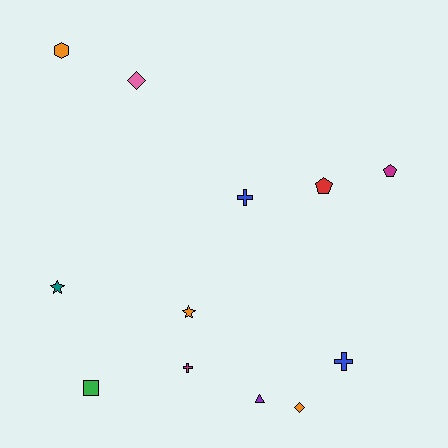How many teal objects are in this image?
There is 1 teal object.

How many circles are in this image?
There are no circles.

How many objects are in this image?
There are 12 objects.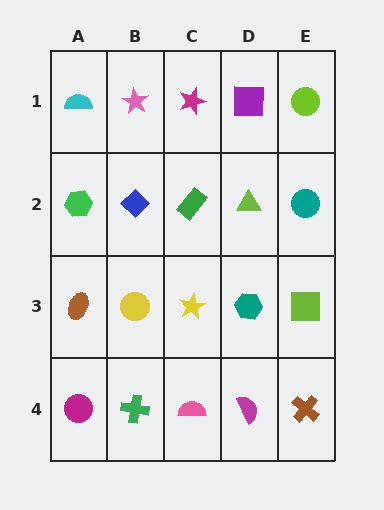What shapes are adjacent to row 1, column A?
A green hexagon (row 2, column A), a pink star (row 1, column B).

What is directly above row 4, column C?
A yellow star.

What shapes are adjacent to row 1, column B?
A blue diamond (row 2, column B), a cyan semicircle (row 1, column A), a magenta star (row 1, column C).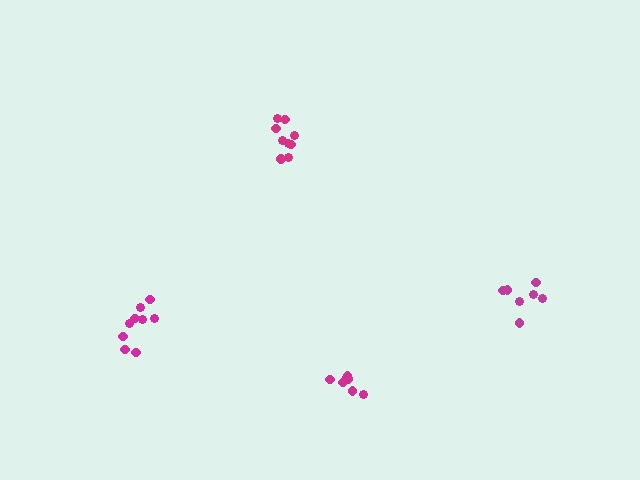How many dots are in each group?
Group 1: 7 dots, Group 2: 9 dots, Group 3: 7 dots, Group 4: 9 dots (32 total).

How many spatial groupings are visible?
There are 4 spatial groupings.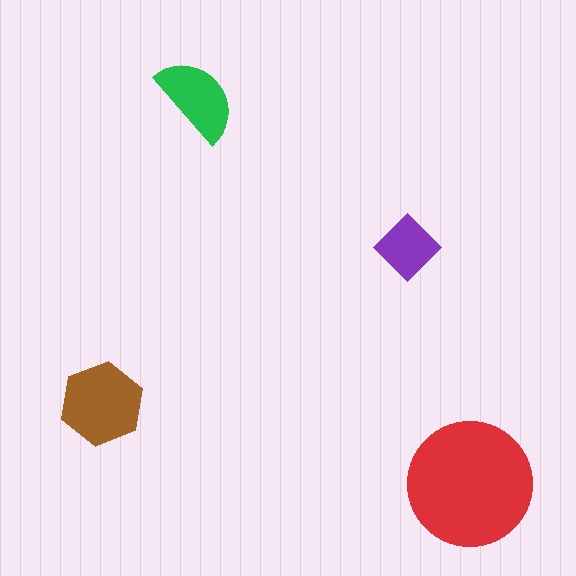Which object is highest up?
The green semicircle is topmost.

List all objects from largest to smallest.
The red circle, the brown hexagon, the green semicircle, the purple diamond.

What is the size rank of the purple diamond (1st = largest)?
4th.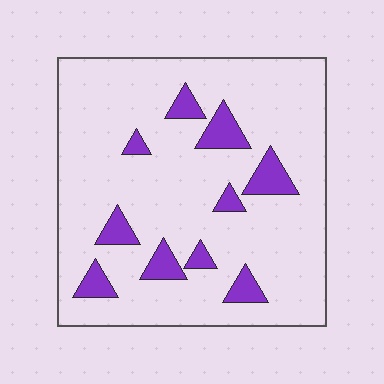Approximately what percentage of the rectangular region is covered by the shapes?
Approximately 15%.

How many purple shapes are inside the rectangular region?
10.